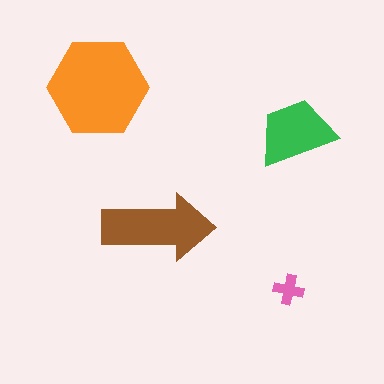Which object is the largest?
The orange hexagon.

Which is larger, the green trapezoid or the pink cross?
The green trapezoid.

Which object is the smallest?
The pink cross.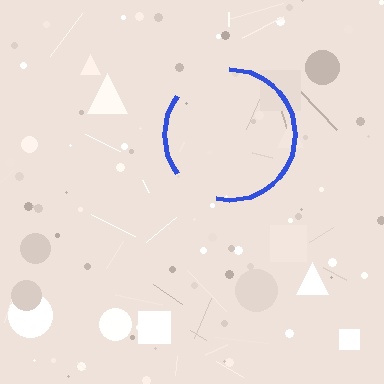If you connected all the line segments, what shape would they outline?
They would outline a circle.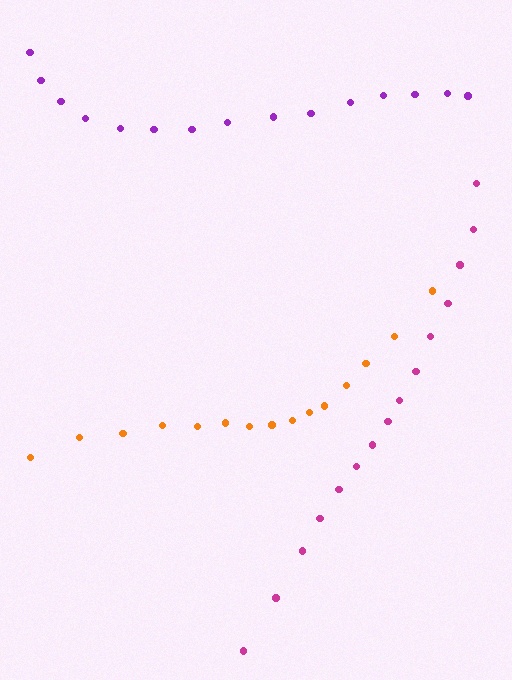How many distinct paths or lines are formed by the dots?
There are 3 distinct paths.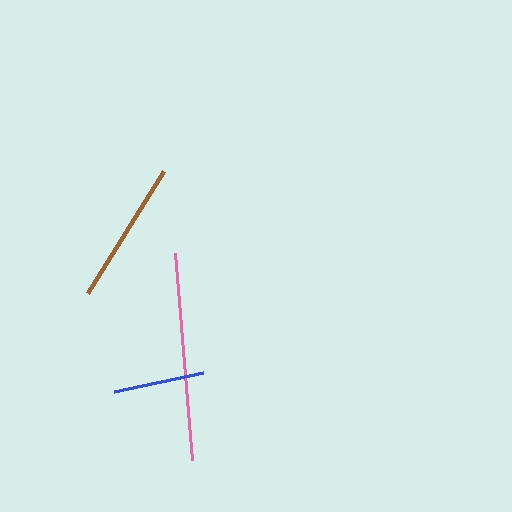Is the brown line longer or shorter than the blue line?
The brown line is longer than the blue line.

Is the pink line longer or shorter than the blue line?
The pink line is longer than the blue line.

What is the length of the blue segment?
The blue segment is approximately 91 pixels long.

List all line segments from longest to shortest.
From longest to shortest: pink, brown, blue.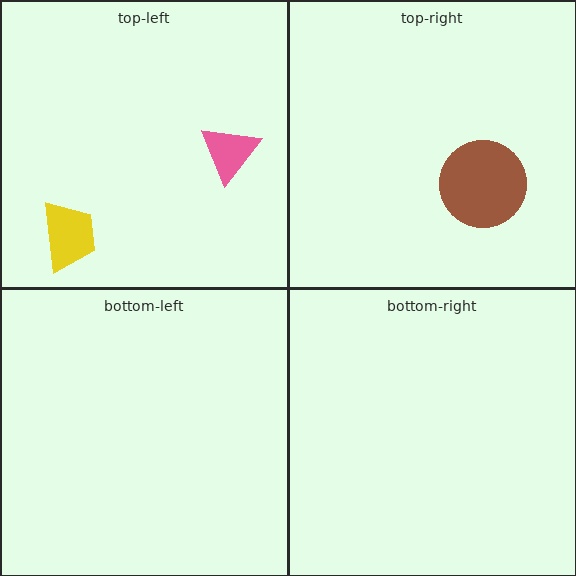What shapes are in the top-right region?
The brown circle.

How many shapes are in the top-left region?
2.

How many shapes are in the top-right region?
1.